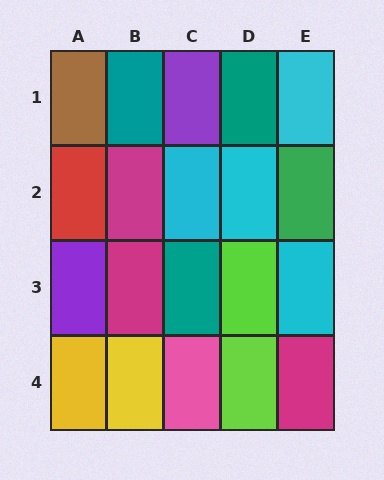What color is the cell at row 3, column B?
Magenta.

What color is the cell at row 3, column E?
Cyan.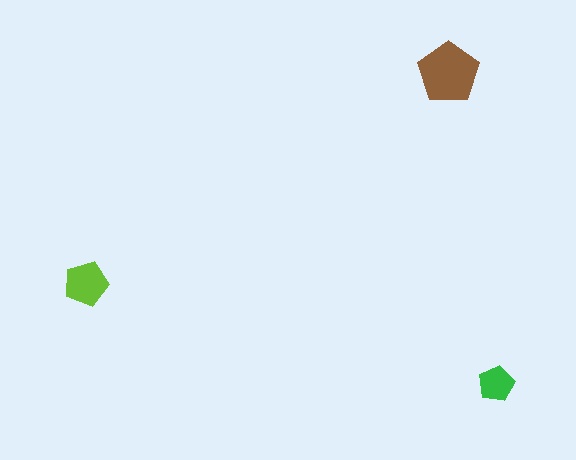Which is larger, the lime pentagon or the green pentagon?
The lime one.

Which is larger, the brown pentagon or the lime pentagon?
The brown one.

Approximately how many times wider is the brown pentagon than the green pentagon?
About 1.5 times wider.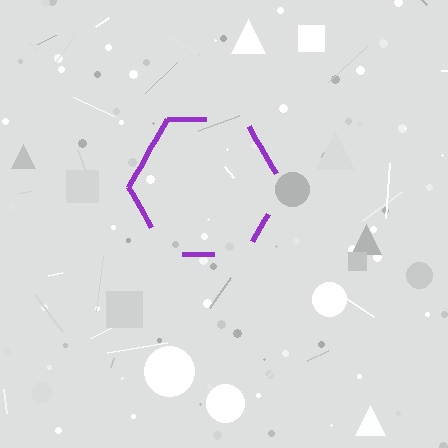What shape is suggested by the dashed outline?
The dashed outline suggests a hexagon.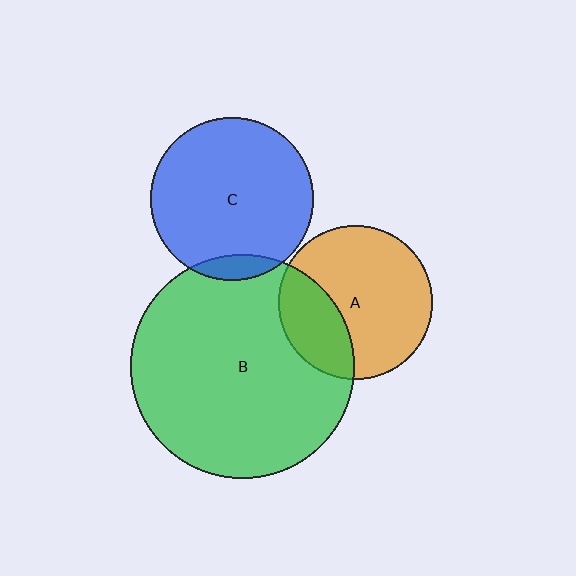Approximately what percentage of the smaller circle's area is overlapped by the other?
Approximately 30%.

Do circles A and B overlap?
Yes.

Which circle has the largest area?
Circle B (green).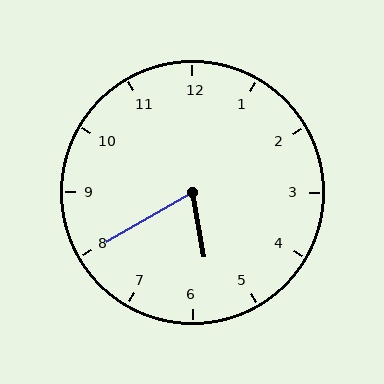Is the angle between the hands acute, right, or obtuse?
It is acute.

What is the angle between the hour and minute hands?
Approximately 70 degrees.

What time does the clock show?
5:40.